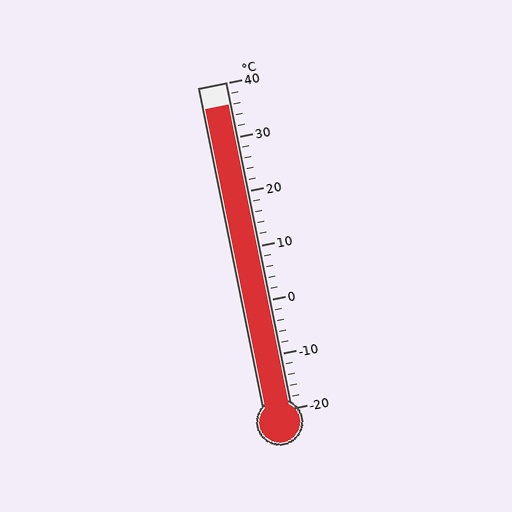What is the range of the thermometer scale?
The thermometer scale ranges from -20°C to 40°C.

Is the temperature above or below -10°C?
The temperature is above -10°C.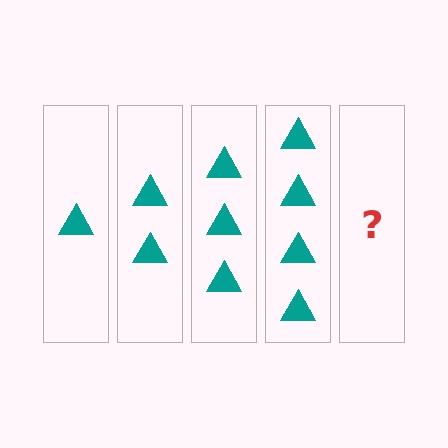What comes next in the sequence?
The next element should be 5 triangles.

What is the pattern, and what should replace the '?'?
The pattern is that each step adds one more triangle. The '?' should be 5 triangles.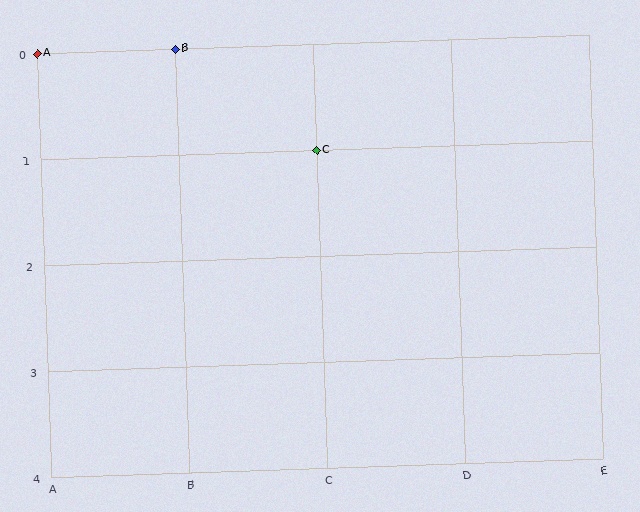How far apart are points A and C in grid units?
Points A and C are 2 columns and 1 row apart (about 2.2 grid units diagonally).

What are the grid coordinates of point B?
Point B is at grid coordinates (B, 0).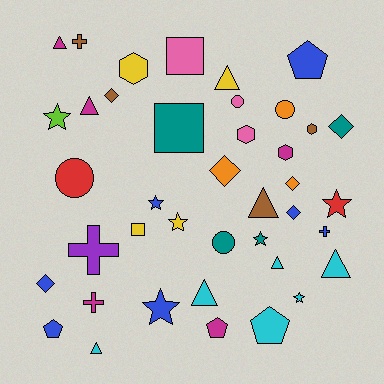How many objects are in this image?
There are 40 objects.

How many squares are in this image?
There are 3 squares.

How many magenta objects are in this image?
There are 5 magenta objects.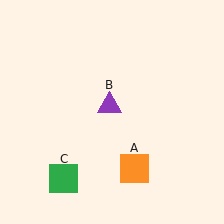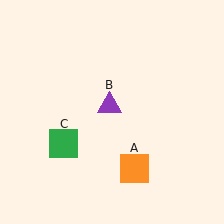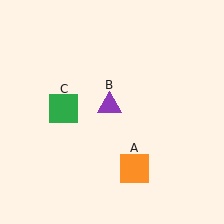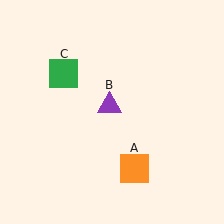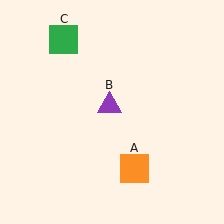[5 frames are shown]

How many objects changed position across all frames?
1 object changed position: green square (object C).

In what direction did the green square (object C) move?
The green square (object C) moved up.